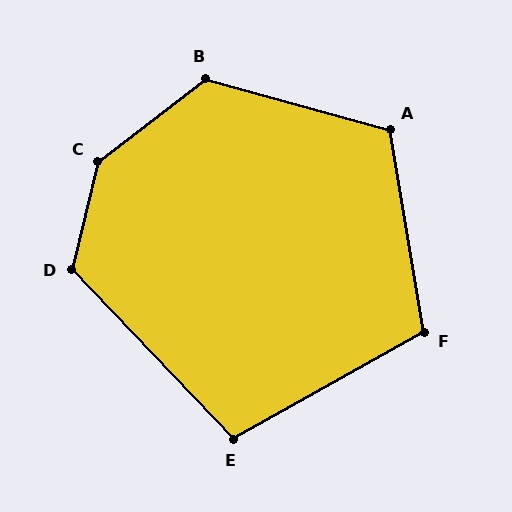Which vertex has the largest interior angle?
C, at approximately 141 degrees.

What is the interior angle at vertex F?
Approximately 110 degrees (obtuse).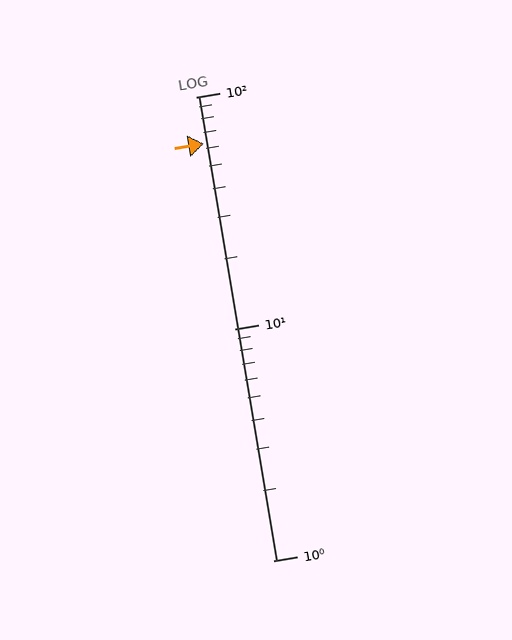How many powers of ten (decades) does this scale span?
The scale spans 2 decades, from 1 to 100.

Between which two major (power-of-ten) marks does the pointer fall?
The pointer is between 10 and 100.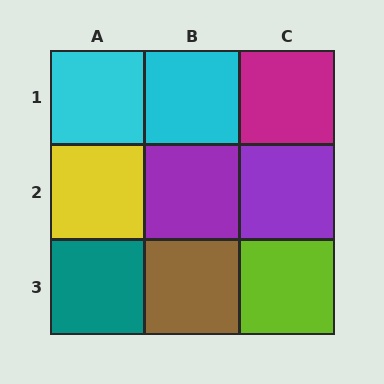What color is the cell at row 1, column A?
Cyan.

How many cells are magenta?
1 cell is magenta.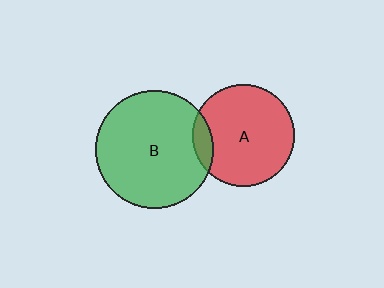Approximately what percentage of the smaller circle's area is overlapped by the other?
Approximately 10%.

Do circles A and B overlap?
Yes.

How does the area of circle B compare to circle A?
Approximately 1.3 times.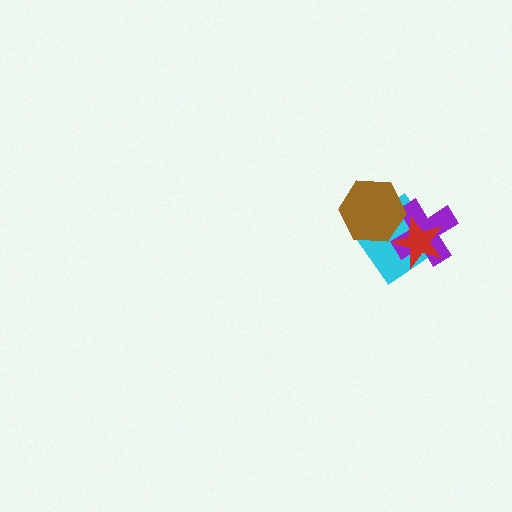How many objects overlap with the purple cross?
3 objects overlap with the purple cross.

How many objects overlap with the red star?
2 objects overlap with the red star.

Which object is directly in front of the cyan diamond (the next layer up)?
The purple cross is directly in front of the cyan diamond.